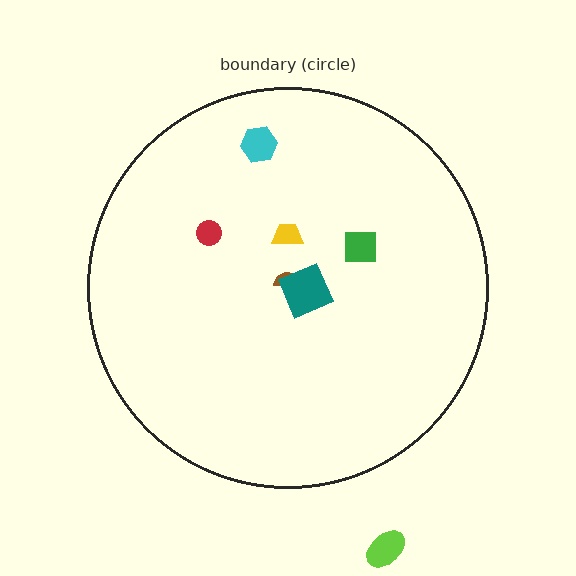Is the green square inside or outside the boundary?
Inside.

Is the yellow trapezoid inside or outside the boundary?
Inside.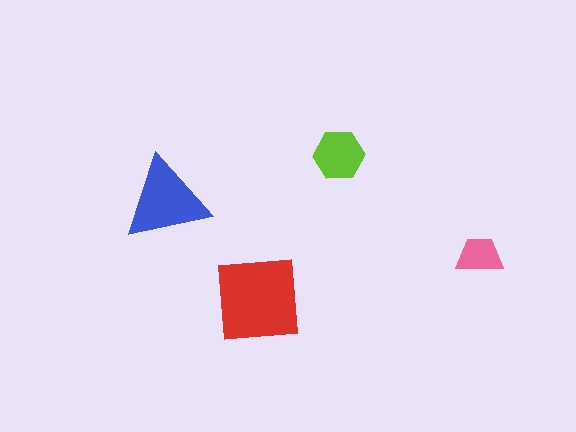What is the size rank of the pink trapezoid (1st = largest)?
4th.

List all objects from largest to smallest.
The red square, the blue triangle, the lime hexagon, the pink trapezoid.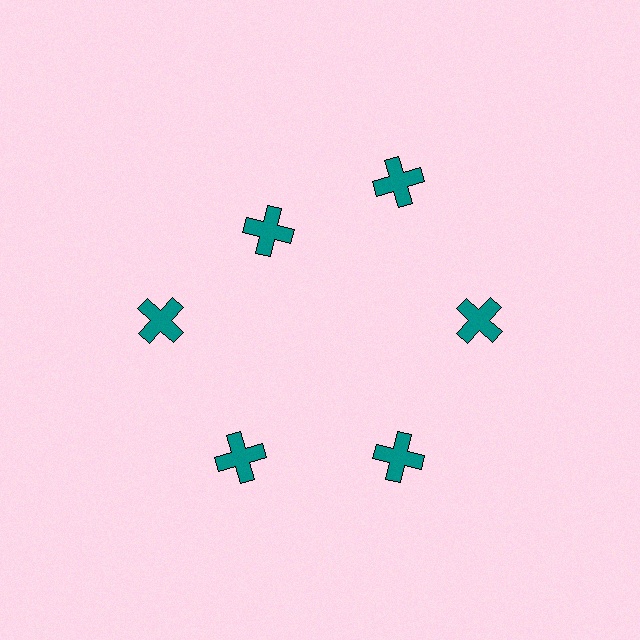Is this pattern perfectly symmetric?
No. The 6 teal crosses are arranged in a ring, but one element near the 11 o'clock position is pulled inward toward the center, breaking the 6-fold rotational symmetry.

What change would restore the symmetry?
The symmetry would be restored by moving it outward, back onto the ring so that all 6 crosses sit at equal angles and equal distance from the center.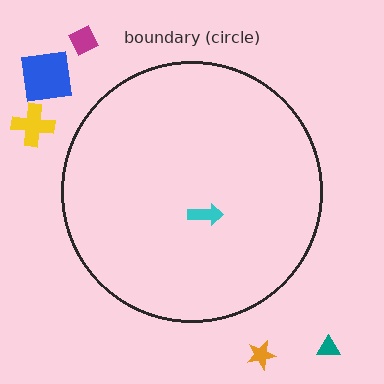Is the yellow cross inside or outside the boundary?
Outside.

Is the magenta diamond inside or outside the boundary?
Outside.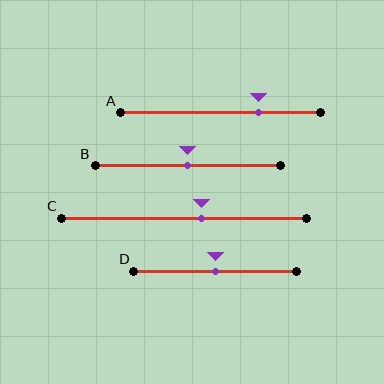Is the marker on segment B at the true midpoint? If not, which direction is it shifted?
Yes, the marker on segment B is at the true midpoint.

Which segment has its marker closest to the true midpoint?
Segment B has its marker closest to the true midpoint.